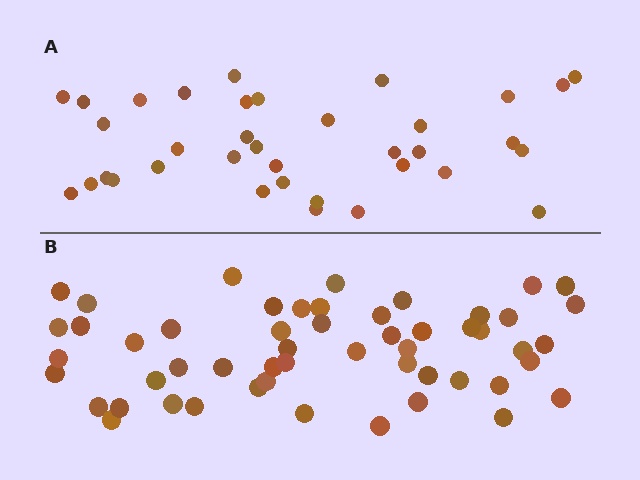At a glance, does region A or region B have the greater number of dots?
Region B (the bottom region) has more dots.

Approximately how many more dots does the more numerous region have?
Region B has approximately 15 more dots than region A.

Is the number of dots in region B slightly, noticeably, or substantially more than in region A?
Region B has substantially more. The ratio is roughly 1.5 to 1.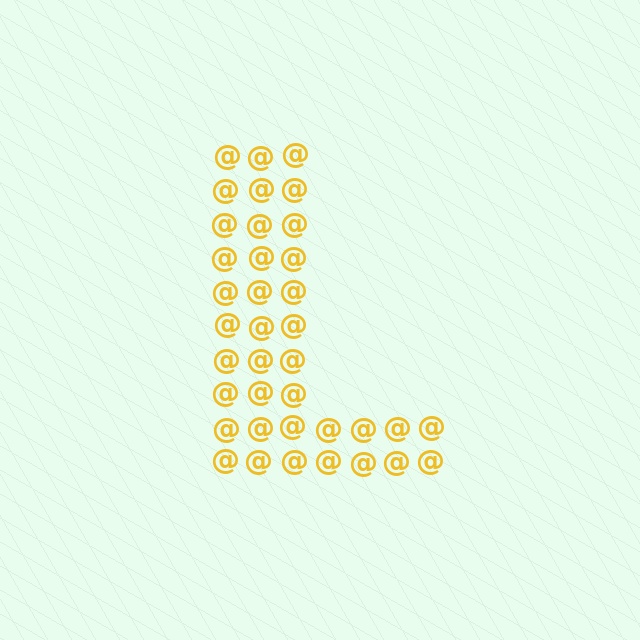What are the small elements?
The small elements are at signs.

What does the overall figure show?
The overall figure shows the letter L.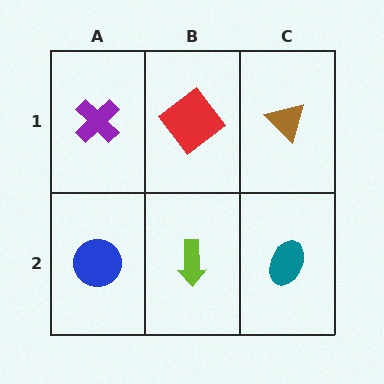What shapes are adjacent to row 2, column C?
A brown triangle (row 1, column C), a lime arrow (row 2, column B).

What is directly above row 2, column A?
A purple cross.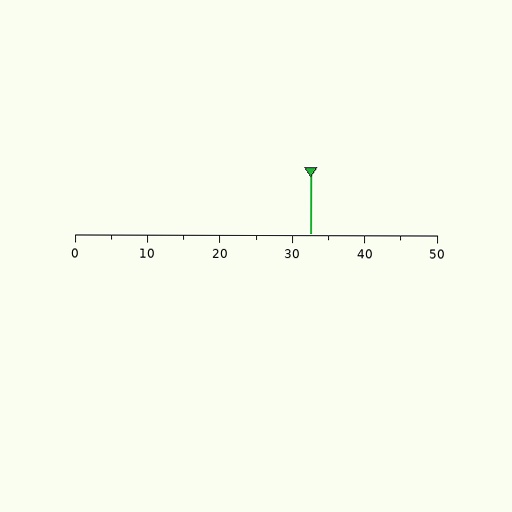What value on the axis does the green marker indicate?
The marker indicates approximately 32.5.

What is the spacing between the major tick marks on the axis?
The major ticks are spaced 10 apart.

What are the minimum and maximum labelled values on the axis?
The axis runs from 0 to 50.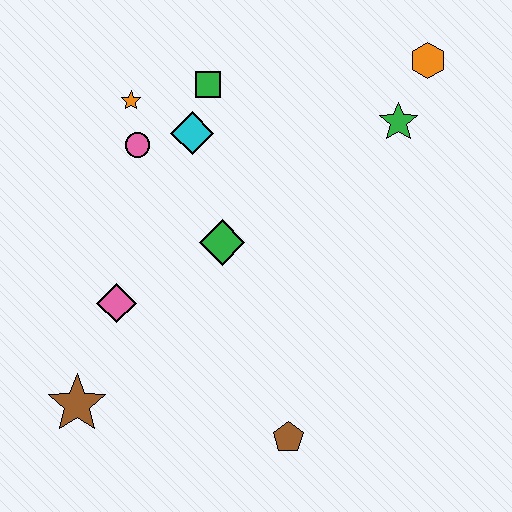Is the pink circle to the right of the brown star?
Yes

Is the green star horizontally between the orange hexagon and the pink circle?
Yes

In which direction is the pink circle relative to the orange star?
The pink circle is below the orange star.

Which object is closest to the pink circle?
The orange star is closest to the pink circle.